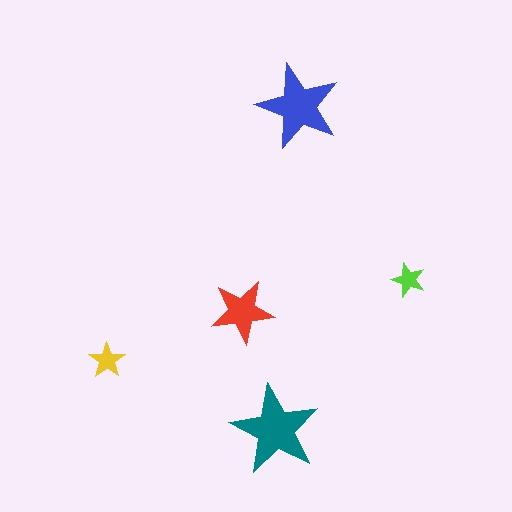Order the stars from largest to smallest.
the teal one, the blue one, the red one, the yellow one, the lime one.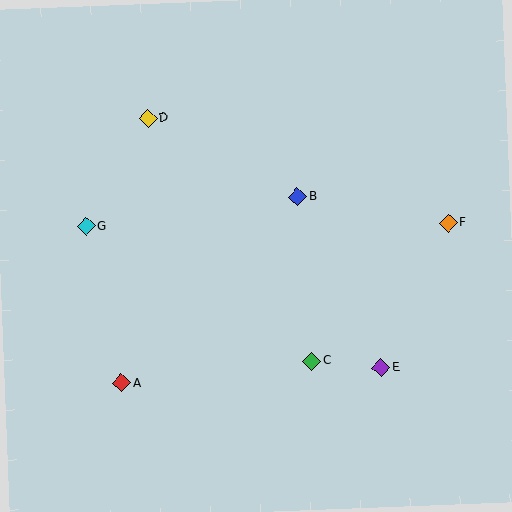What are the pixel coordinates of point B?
Point B is at (298, 197).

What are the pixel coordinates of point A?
Point A is at (121, 383).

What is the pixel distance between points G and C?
The distance between G and C is 263 pixels.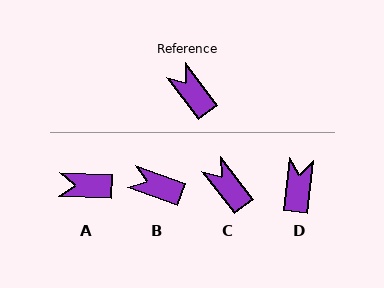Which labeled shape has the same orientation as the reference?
C.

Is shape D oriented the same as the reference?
No, it is off by about 44 degrees.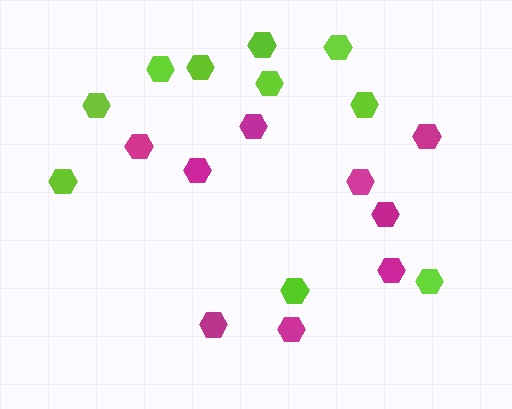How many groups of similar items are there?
There are 2 groups: one group of lime hexagons (10) and one group of magenta hexagons (9).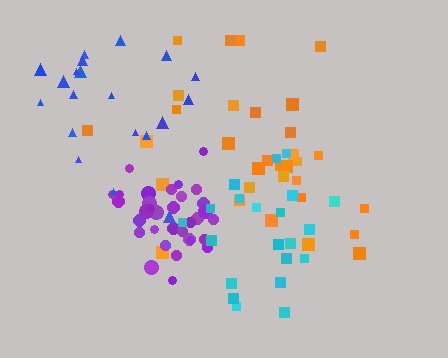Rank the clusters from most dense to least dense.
purple, cyan, orange, blue.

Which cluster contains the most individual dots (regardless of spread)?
Orange (34).